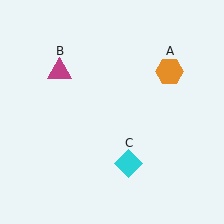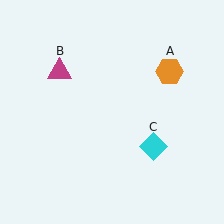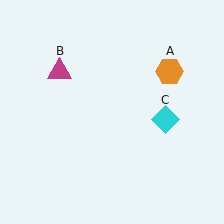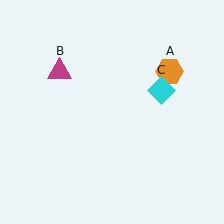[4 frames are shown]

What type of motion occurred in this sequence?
The cyan diamond (object C) rotated counterclockwise around the center of the scene.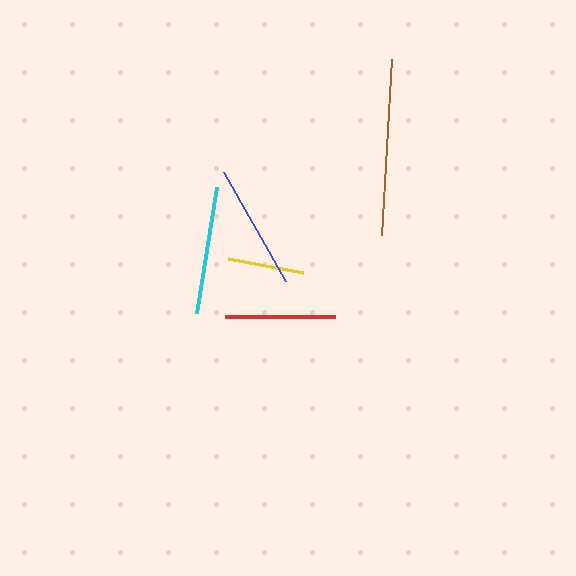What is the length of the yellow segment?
The yellow segment is approximately 76 pixels long.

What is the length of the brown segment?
The brown segment is approximately 176 pixels long.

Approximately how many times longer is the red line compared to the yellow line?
The red line is approximately 1.5 times the length of the yellow line.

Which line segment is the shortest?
The yellow line is the shortest at approximately 76 pixels.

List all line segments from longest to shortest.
From longest to shortest: brown, cyan, blue, red, yellow.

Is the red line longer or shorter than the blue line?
The blue line is longer than the red line.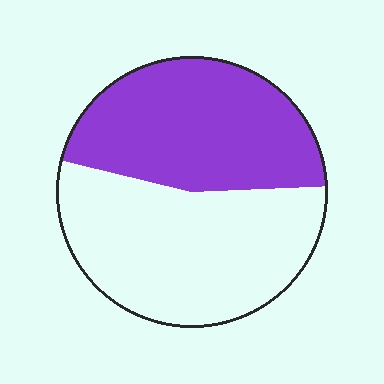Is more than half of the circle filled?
No.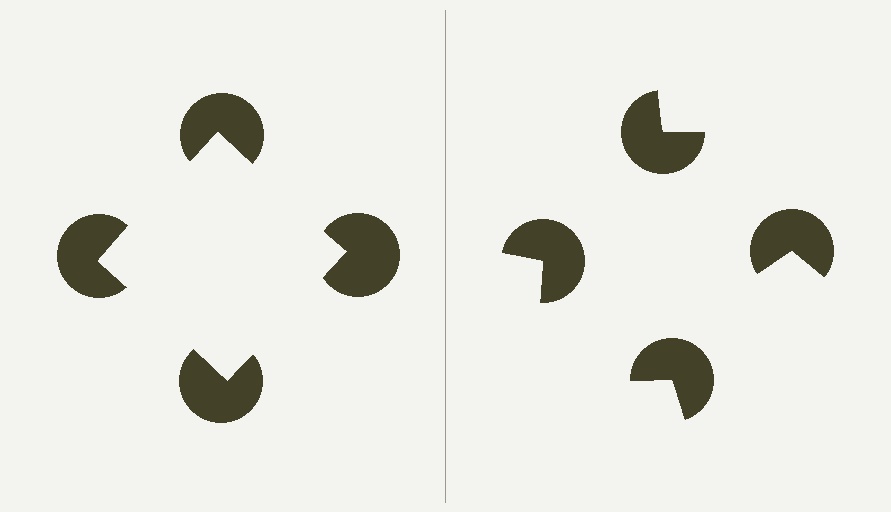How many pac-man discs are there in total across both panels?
8 — 4 on each side.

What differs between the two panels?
The pac-man discs are positioned identically on both sides; only the wedge orientations differ. On the left they align to a square; on the right they are misaligned.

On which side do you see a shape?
An illusory square appears on the left side. On the right side the wedge cuts are rotated, so no coherent shape forms.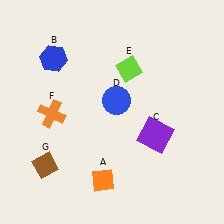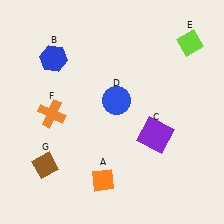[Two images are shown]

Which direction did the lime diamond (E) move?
The lime diamond (E) moved right.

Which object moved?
The lime diamond (E) moved right.